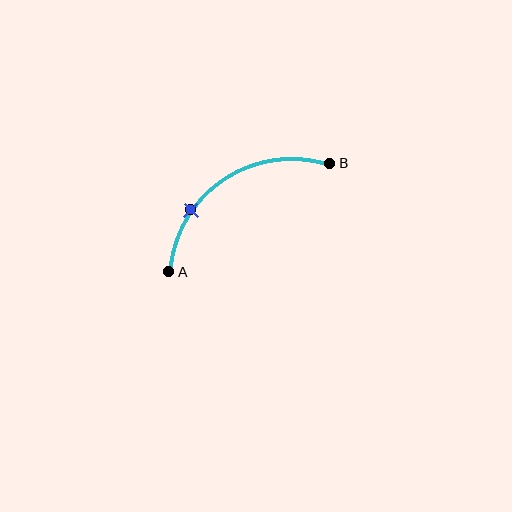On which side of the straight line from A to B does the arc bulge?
The arc bulges above and to the left of the straight line connecting A and B.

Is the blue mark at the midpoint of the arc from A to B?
No. The blue mark lies on the arc but is closer to endpoint A. The arc midpoint would be at the point on the curve equidistant along the arc from both A and B.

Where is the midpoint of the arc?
The arc midpoint is the point on the curve farthest from the straight line joining A and B. It sits above and to the left of that line.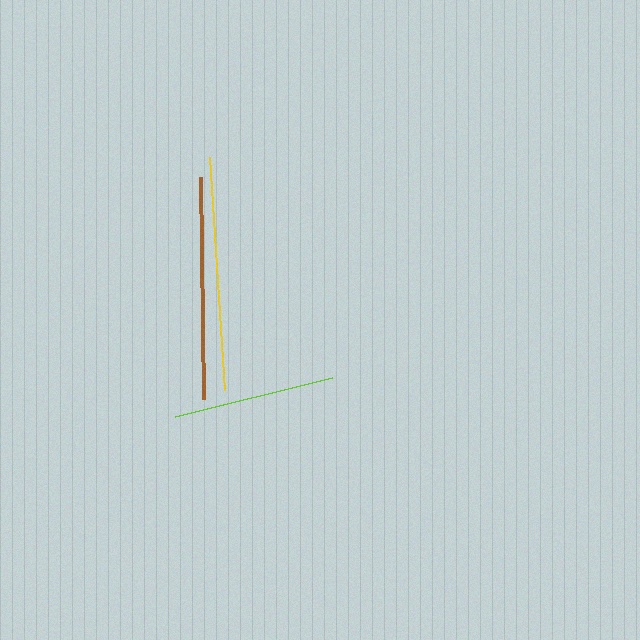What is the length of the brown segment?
The brown segment is approximately 222 pixels long.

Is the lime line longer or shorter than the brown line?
The brown line is longer than the lime line.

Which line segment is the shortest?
The lime line is the shortest at approximately 161 pixels.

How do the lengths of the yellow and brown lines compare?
The yellow and brown lines are approximately the same length.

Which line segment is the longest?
The yellow line is the longest at approximately 233 pixels.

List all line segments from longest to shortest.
From longest to shortest: yellow, brown, lime.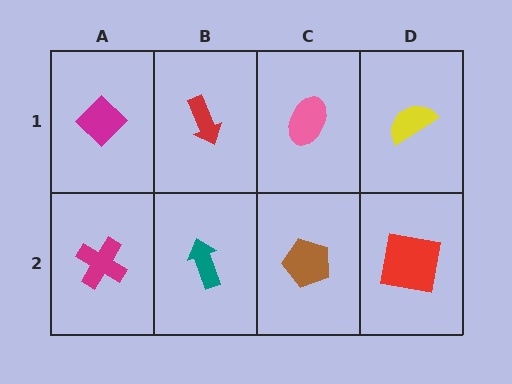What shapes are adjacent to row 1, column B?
A teal arrow (row 2, column B), a magenta diamond (row 1, column A), a pink ellipse (row 1, column C).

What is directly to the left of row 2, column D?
A brown pentagon.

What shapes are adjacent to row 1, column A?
A magenta cross (row 2, column A), a red arrow (row 1, column B).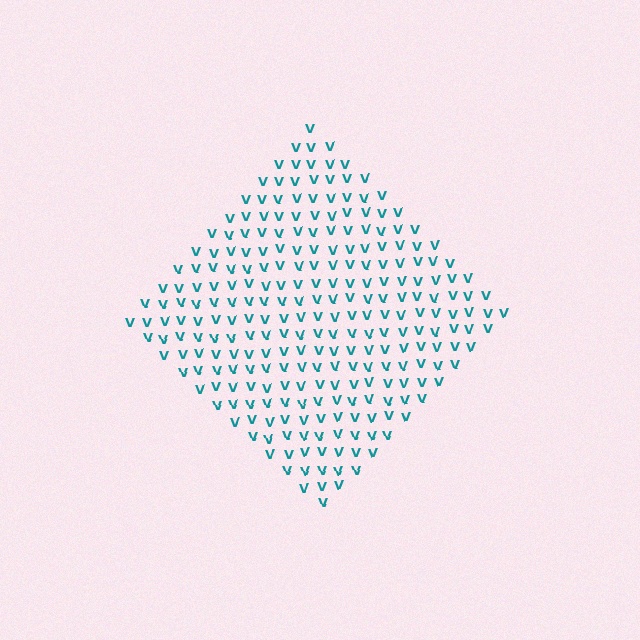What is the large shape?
The large shape is a diamond.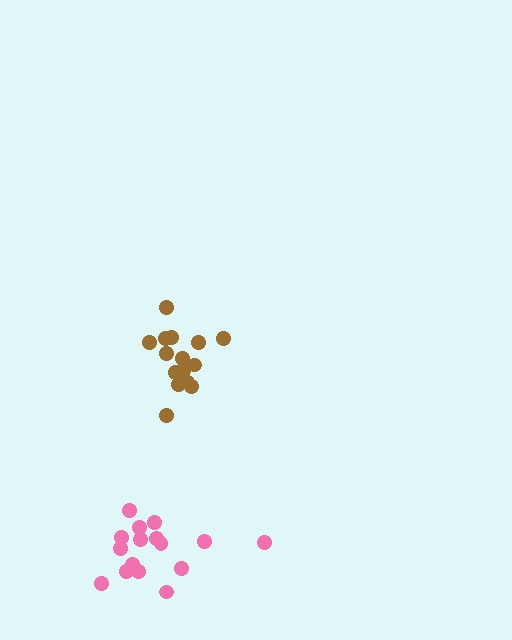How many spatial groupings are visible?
There are 2 spatial groupings.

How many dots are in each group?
Group 1: 16 dots, Group 2: 15 dots (31 total).